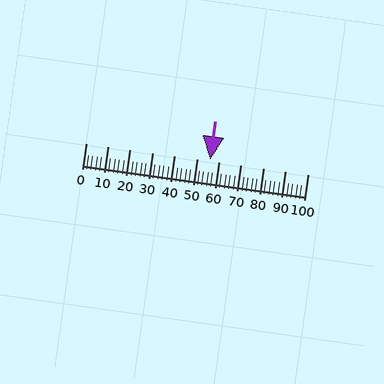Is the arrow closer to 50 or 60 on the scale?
The arrow is closer to 60.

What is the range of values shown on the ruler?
The ruler shows values from 0 to 100.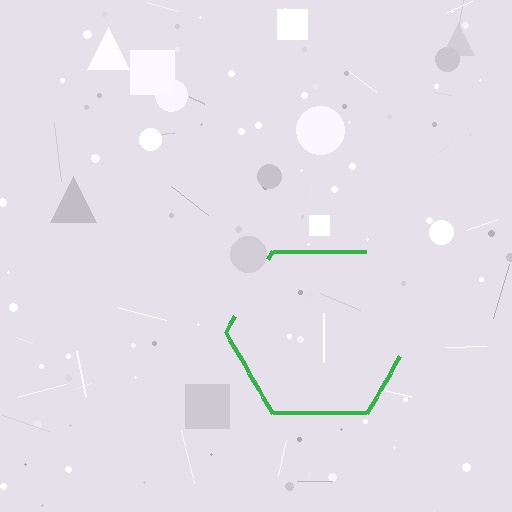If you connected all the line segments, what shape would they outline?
They would outline a hexagon.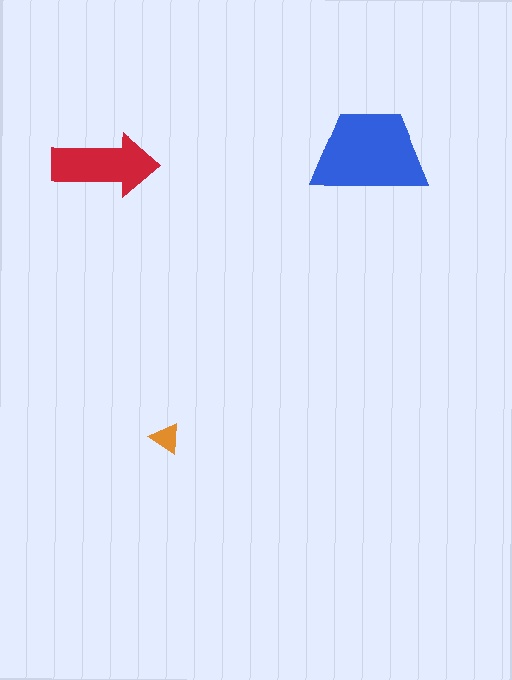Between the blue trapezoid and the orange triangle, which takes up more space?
The blue trapezoid.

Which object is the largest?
The blue trapezoid.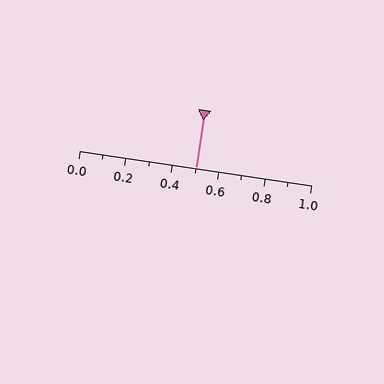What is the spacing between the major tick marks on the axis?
The major ticks are spaced 0.2 apart.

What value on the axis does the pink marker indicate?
The marker indicates approximately 0.5.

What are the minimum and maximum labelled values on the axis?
The axis runs from 0.0 to 1.0.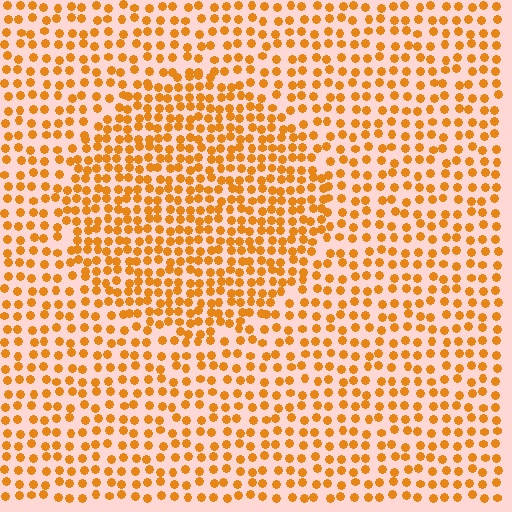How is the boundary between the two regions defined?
The boundary is defined by a change in element density (approximately 1.6x ratio). All elements are the same color, size, and shape.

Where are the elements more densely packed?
The elements are more densely packed inside the circle boundary.